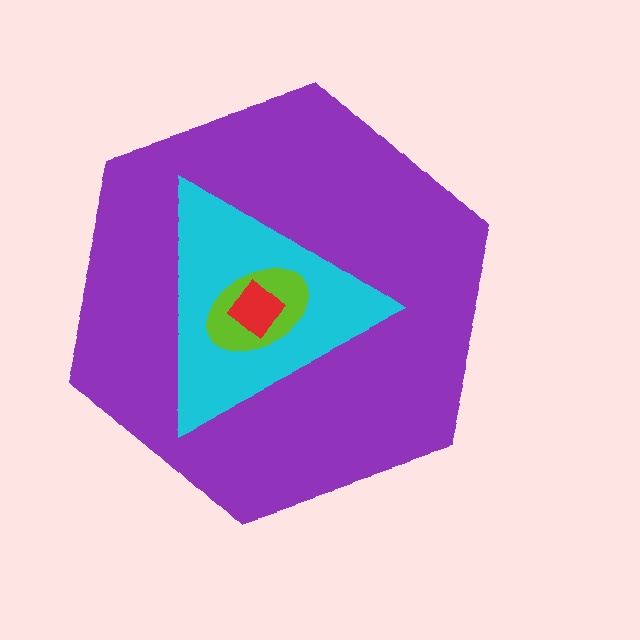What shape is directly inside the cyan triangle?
The lime ellipse.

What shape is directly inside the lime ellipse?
The red diamond.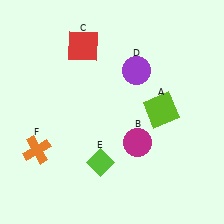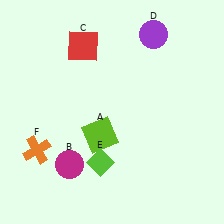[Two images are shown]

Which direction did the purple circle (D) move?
The purple circle (D) moved up.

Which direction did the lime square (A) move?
The lime square (A) moved left.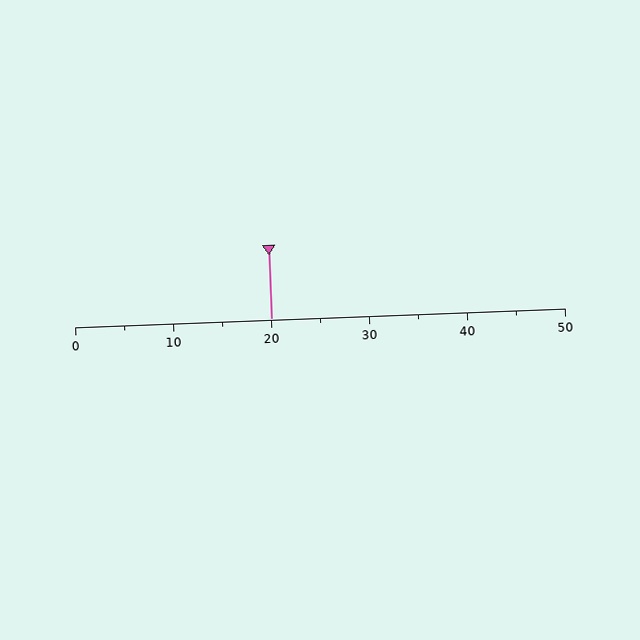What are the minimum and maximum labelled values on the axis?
The axis runs from 0 to 50.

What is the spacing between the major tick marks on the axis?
The major ticks are spaced 10 apart.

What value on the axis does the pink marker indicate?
The marker indicates approximately 20.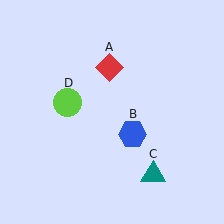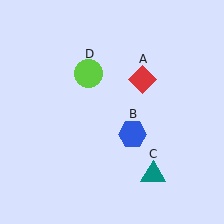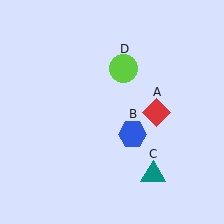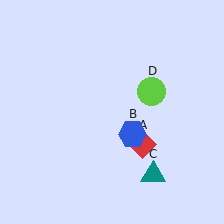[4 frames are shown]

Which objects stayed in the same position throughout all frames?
Blue hexagon (object B) and teal triangle (object C) remained stationary.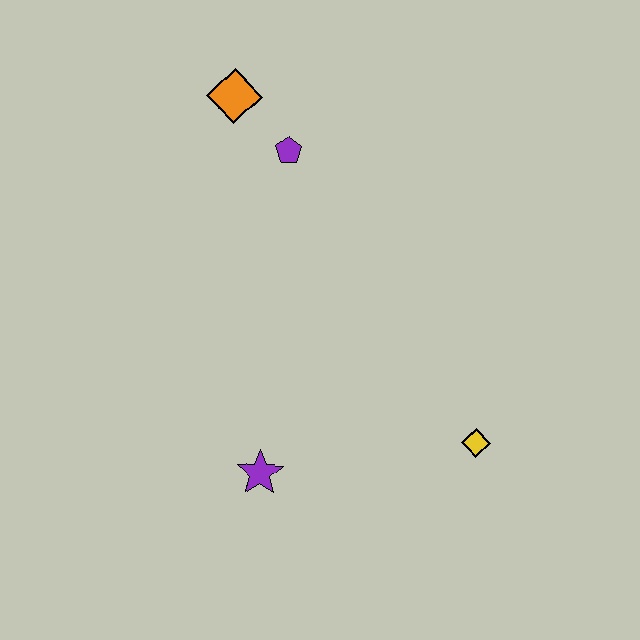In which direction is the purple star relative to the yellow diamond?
The purple star is to the left of the yellow diamond.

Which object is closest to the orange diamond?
The purple pentagon is closest to the orange diamond.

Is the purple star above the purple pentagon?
No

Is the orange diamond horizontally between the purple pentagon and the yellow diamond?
No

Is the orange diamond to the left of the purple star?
Yes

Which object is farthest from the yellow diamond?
The orange diamond is farthest from the yellow diamond.